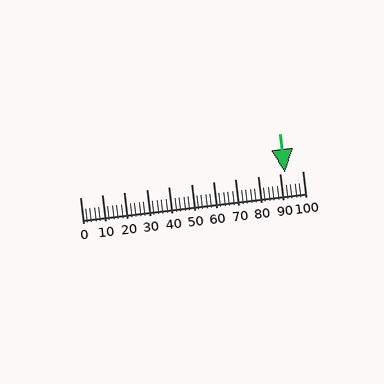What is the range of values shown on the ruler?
The ruler shows values from 0 to 100.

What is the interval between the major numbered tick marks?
The major tick marks are spaced 10 units apart.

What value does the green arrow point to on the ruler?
The green arrow points to approximately 92.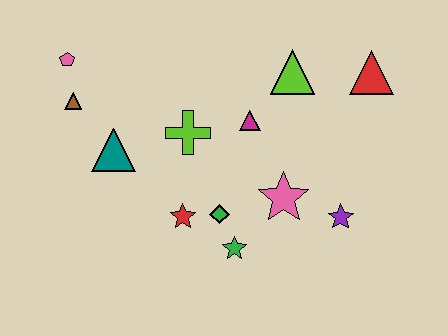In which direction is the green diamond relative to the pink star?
The green diamond is to the left of the pink star.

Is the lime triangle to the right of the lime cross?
Yes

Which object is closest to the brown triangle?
The pink pentagon is closest to the brown triangle.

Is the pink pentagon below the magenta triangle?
No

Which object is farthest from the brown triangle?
The red triangle is farthest from the brown triangle.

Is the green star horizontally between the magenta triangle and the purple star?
No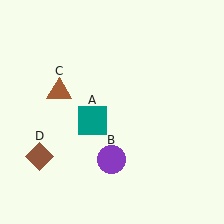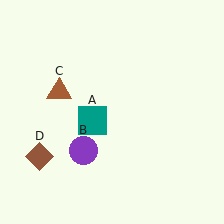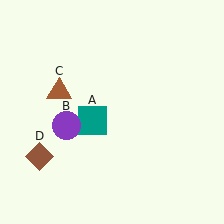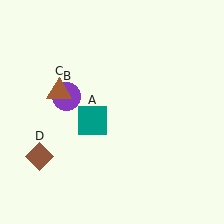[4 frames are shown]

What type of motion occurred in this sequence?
The purple circle (object B) rotated clockwise around the center of the scene.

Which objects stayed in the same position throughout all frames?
Teal square (object A) and brown triangle (object C) and brown diamond (object D) remained stationary.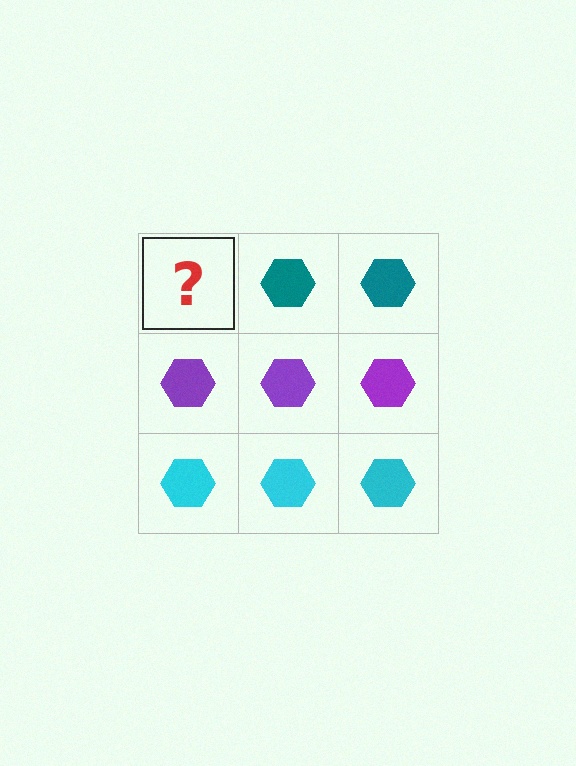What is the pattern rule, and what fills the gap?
The rule is that each row has a consistent color. The gap should be filled with a teal hexagon.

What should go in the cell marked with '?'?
The missing cell should contain a teal hexagon.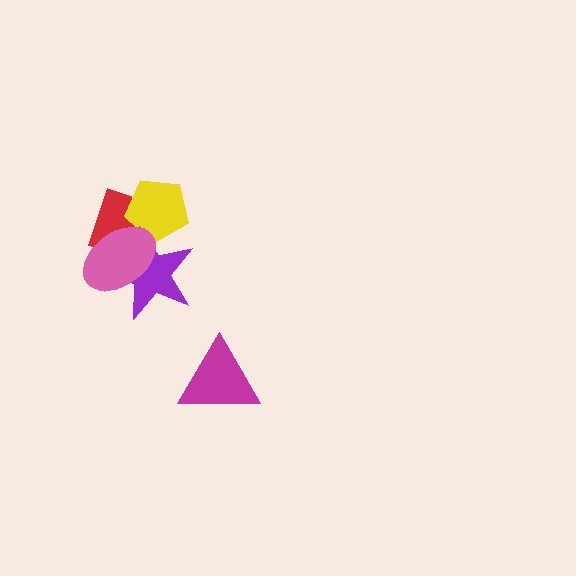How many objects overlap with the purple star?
3 objects overlap with the purple star.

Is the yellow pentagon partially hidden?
Yes, it is partially covered by another shape.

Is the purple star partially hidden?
Yes, it is partially covered by another shape.